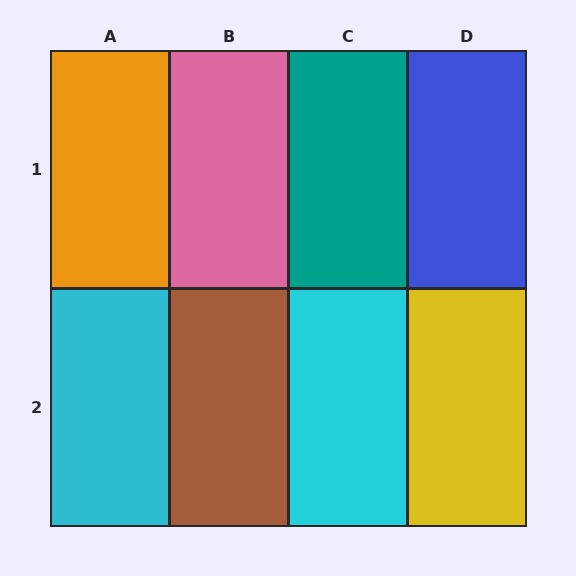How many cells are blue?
1 cell is blue.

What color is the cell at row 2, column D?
Yellow.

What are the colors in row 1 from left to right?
Orange, pink, teal, blue.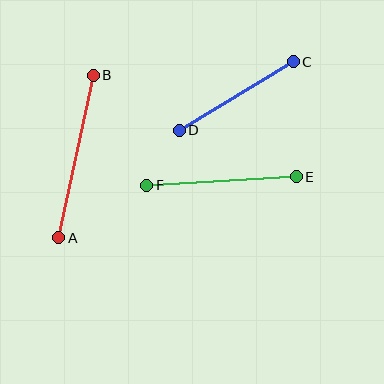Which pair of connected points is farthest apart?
Points A and B are farthest apart.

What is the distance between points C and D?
The distance is approximately 133 pixels.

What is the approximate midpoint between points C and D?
The midpoint is at approximately (236, 96) pixels.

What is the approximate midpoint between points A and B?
The midpoint is at approximately (76, 157) pixels.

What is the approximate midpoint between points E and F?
The midpoint is at approximately (222, 181) pixels.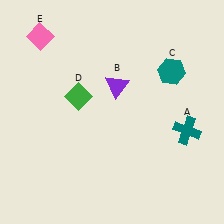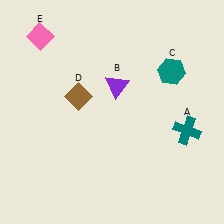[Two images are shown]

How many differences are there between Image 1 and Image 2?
There is 1 difference between the two images.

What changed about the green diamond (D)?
In Image 1, D is green. In Image 2, it changed to brown.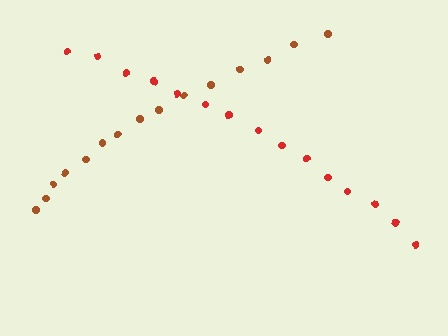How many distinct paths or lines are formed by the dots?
There are 2 distinct paths.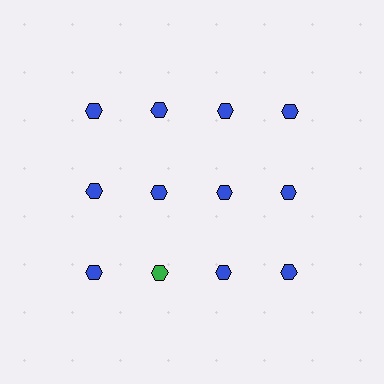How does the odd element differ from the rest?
It has a different color: green instead of blue.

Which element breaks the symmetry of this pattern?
The green hexagon in the third row, second from left column breaks the symmetry. All other shapes are blue hexagons.